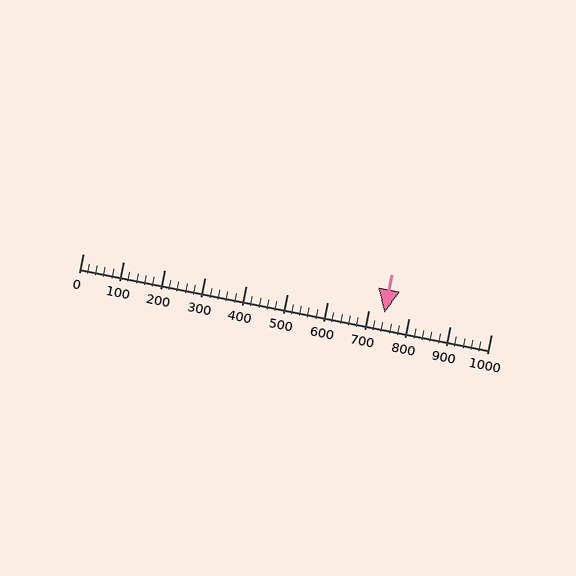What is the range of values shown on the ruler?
The ruler shows values from 0 to 1000.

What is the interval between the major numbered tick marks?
The major tick marks are spaced 100 units apart.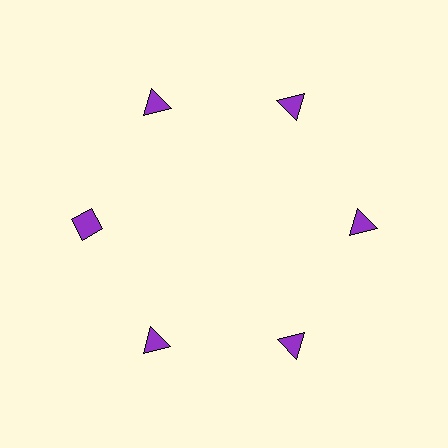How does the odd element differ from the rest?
It has a different shape: diamond instead of triangle.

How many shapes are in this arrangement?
There are 6 shapes arranged in a ring pattern.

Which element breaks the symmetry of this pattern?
The purple diamond at roughly the 9 o'clock position breaks the symmetry. All other shapes are purple triangles.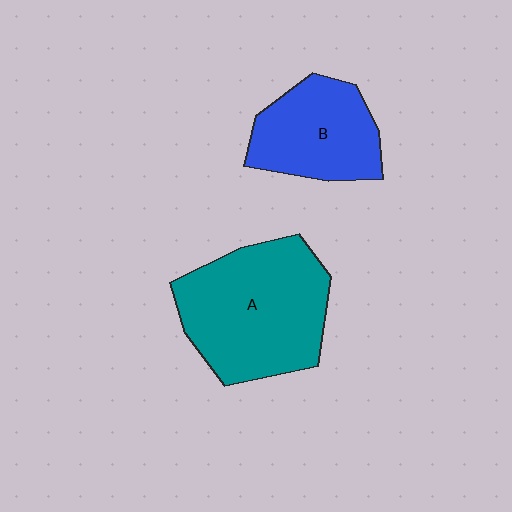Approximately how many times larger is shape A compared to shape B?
Approximately 1.6 times.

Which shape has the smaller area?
Shape B (blue).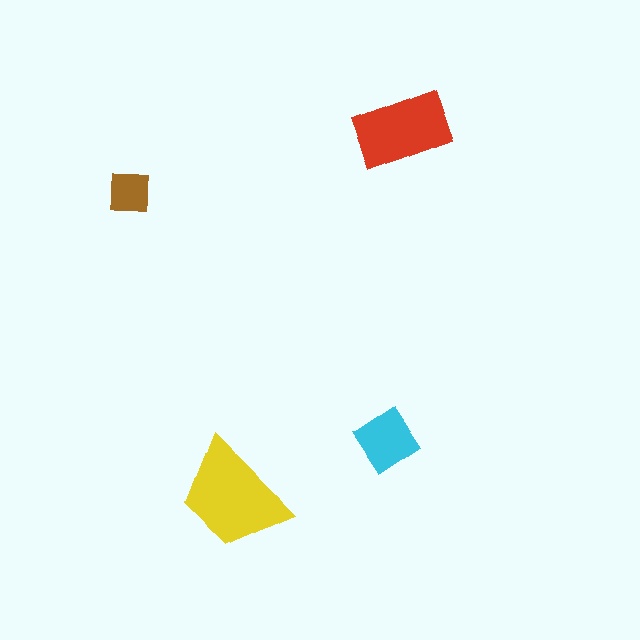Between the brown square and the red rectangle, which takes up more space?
The red rectangle.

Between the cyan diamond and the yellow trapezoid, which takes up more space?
The yellow trapezoid.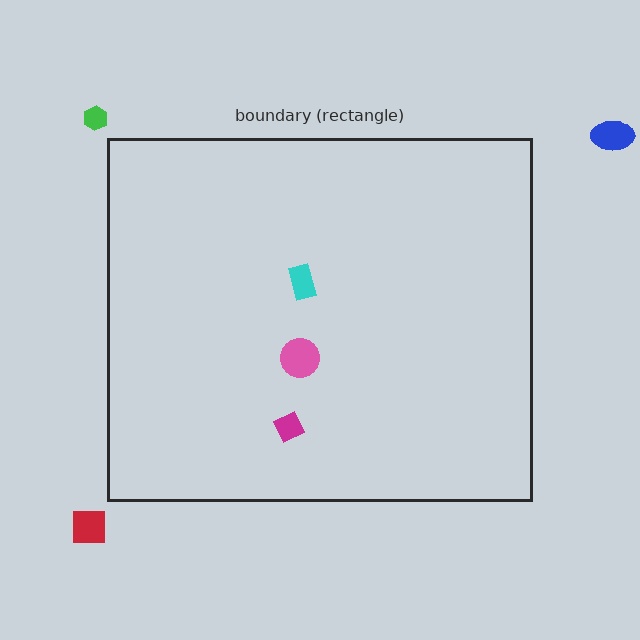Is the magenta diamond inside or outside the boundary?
Inside.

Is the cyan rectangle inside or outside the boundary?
Inside.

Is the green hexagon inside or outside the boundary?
Outside.